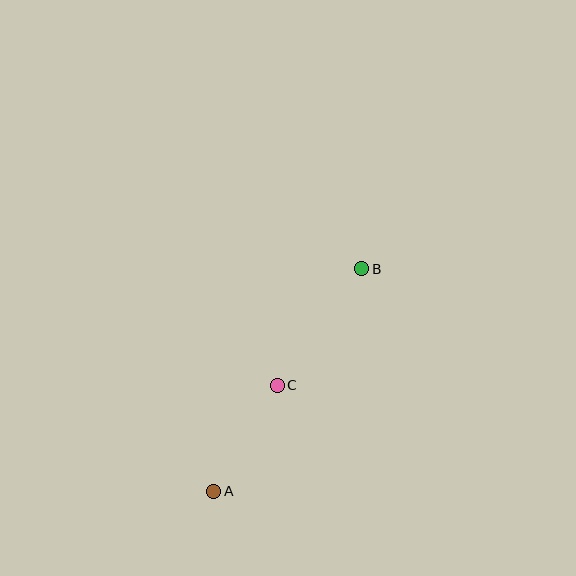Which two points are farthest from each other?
Points A and B are farthest from each other.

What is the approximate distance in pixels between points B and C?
The distance between B and C is approximately 144 pixels.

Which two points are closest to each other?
Points A and C are closest to each other.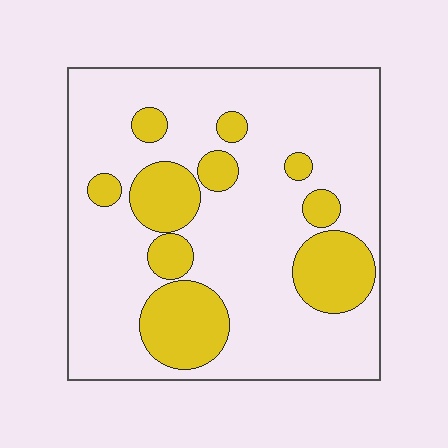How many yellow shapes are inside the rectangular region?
10.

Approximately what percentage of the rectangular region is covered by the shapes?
Approximately 25%.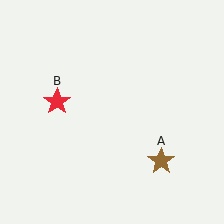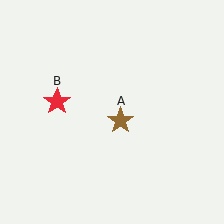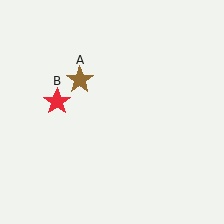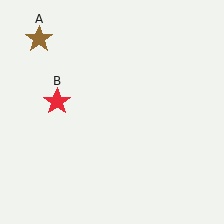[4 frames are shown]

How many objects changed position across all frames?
1 object changed position: brown star (object A).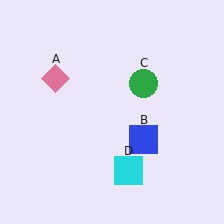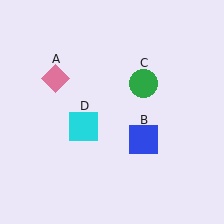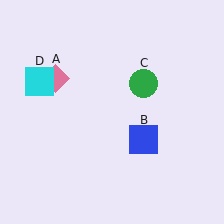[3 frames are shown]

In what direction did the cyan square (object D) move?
The cyan square (object D) moved up and to the left.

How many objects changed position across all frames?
1 object changed position: cyan square (object D).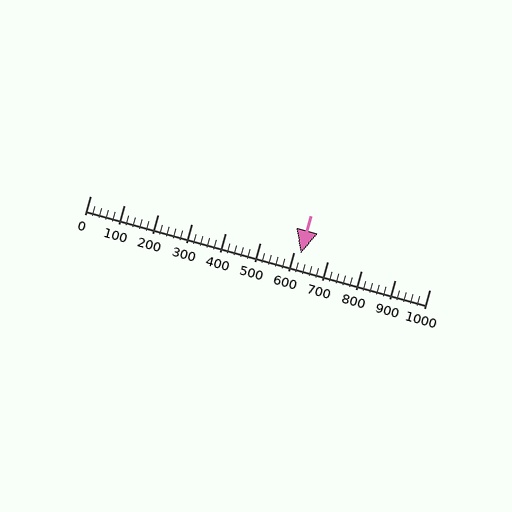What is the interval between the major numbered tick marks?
The major tick marks are spaced 100 units apart.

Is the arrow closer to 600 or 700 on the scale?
The arrow is closer to 600.